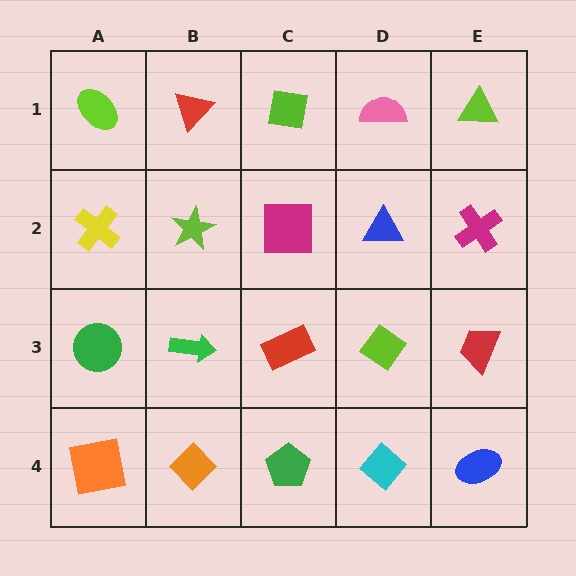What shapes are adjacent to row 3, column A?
A yellow cross (row 2, column A), an orange square (row 4, column A), a green arrow (row 3, column B).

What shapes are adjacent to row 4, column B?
A green arrow (row 3, column B), an orange square (row 4, column A), a green pentagon (row 4, column C).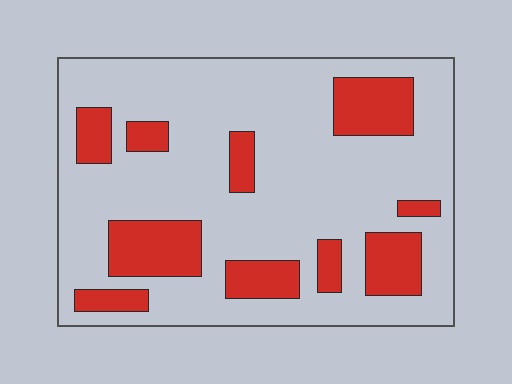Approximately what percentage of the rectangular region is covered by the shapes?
Approximately 25%.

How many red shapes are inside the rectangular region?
10.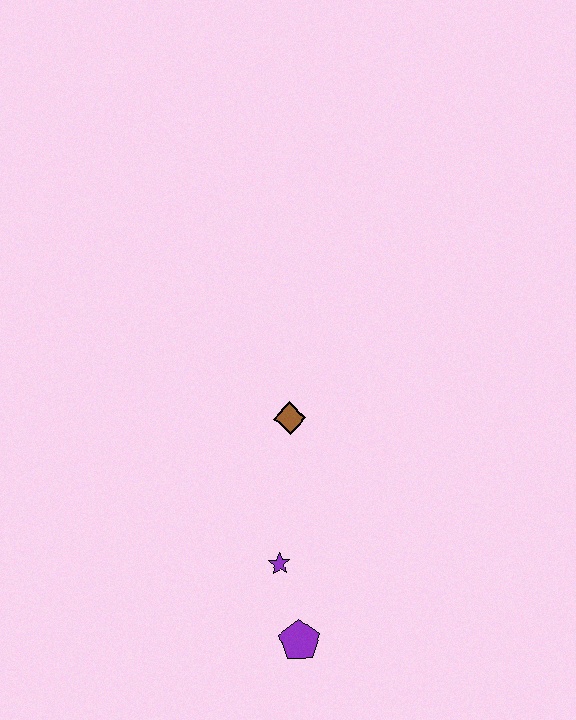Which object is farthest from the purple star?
The brown diamond is farthest from the purple star.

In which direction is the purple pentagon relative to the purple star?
The purple pentagon is below the purple star.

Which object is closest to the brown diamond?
The purple star is closest to the brown diamond.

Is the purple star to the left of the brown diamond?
Yes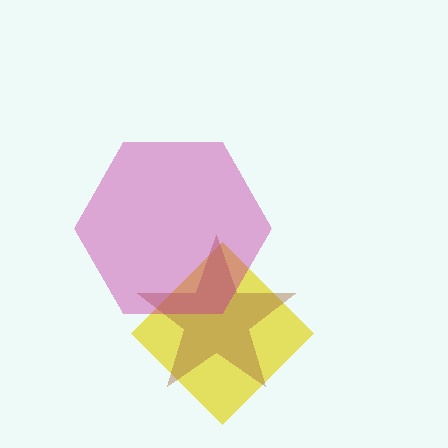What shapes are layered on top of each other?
The layered shapes are: a yellow diamond, a brown star, a magenta hexagon.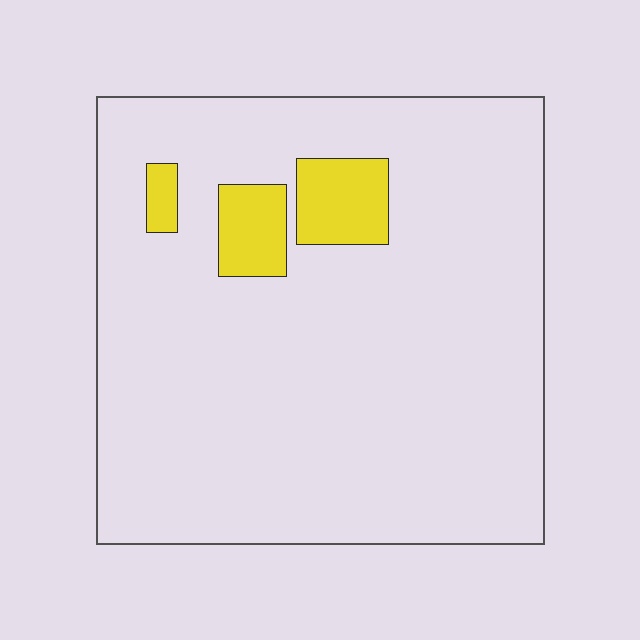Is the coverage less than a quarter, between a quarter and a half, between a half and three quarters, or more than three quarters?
Less than a quarter.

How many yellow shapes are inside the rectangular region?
3.